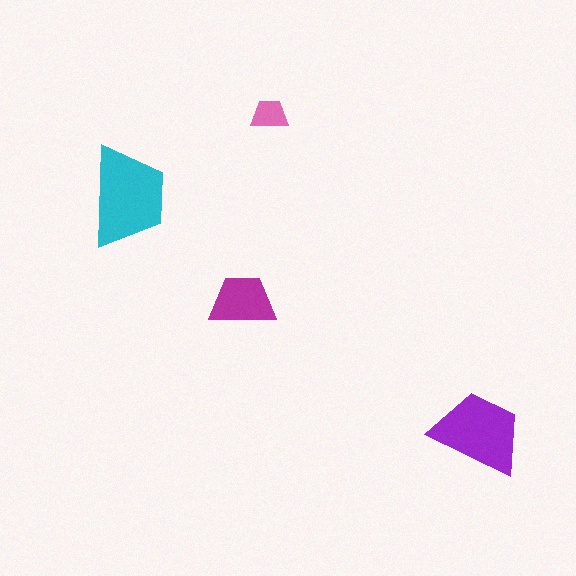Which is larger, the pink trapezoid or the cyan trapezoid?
The cyan one.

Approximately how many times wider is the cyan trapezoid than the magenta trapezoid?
About 1.5 times wider.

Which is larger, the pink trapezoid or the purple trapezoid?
The purple one.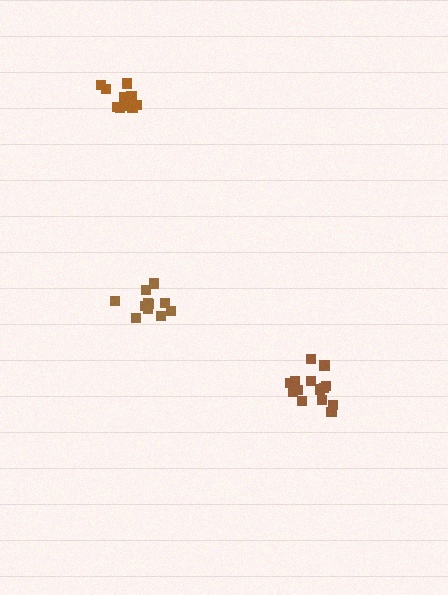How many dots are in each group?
Group 1: 15 dots, Group 2: 12 dots, Group 3: 11 dots (38 total).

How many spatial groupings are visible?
There are 3 spatial groupings.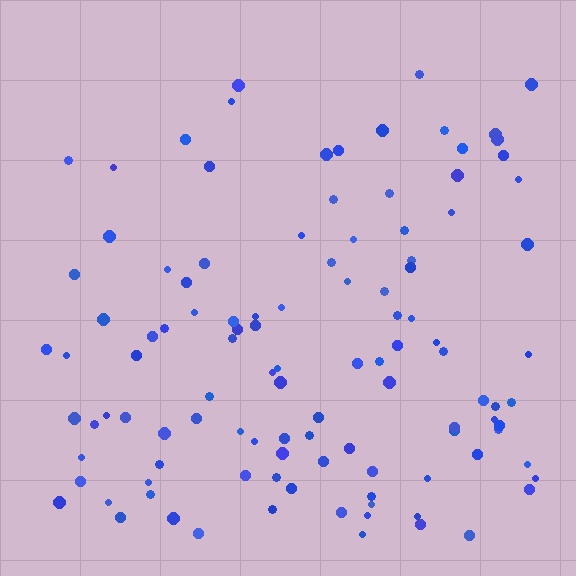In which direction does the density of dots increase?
From top to bottom, with the bottom side densest.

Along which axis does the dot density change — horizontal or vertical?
Vertical.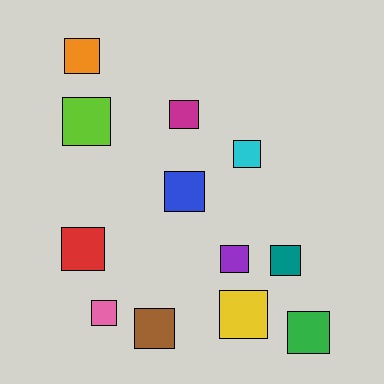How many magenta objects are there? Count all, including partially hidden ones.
There is 1 magenta object.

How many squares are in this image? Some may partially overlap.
There are 12 squares.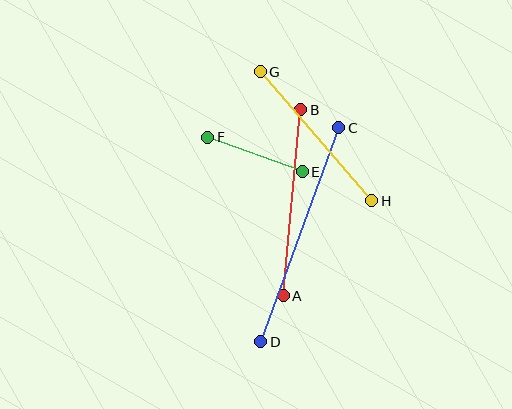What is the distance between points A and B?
The distance is approximately 187 pixels.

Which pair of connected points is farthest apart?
Points C and D are farthest apart.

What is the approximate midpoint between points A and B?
The midpoint is at approximately (292, 203) pixels.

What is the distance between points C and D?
The distance is approximately 227 pixels.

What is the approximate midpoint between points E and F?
The midpoint is at approximately (255, 155) pixels.